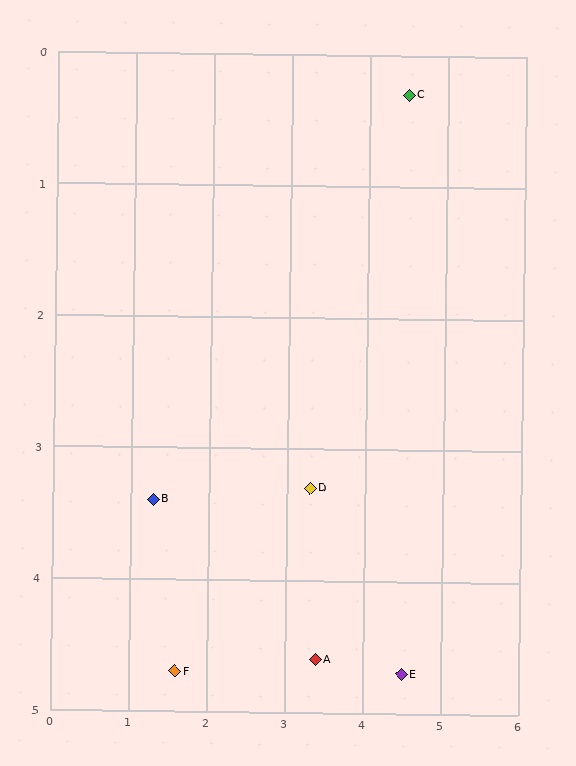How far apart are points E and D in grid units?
Points E and D are about 1.8 grid units apart.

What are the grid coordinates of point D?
Point D is at approximately (3.3, 3.3).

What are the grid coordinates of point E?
Point E is at approximately (4.5, 4.7).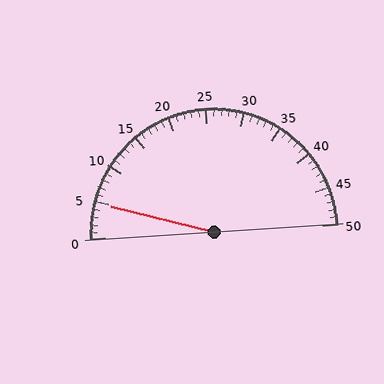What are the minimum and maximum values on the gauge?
The gauge ranges from 0 to 50.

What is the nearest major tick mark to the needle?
The nearest major tick mark is 5.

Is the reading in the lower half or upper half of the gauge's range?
The reading is in the lower half of the range (0 to 50).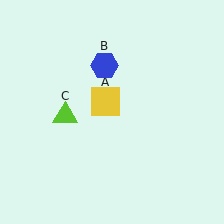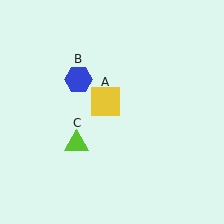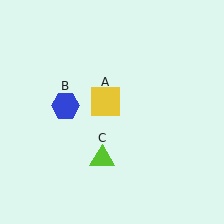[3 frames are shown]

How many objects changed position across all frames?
2 objects changed position: blue hexagon (object B), lime triangle (object C).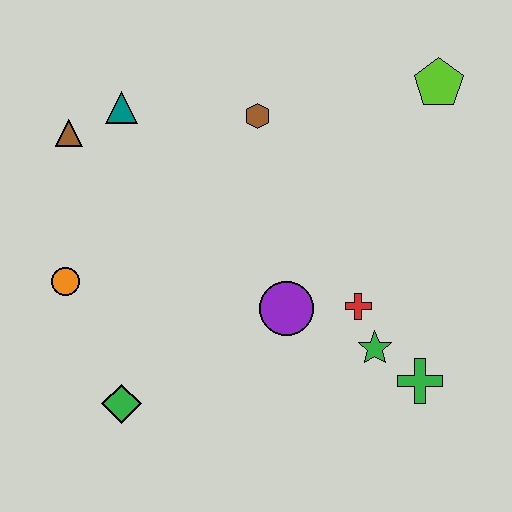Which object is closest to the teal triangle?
The brown triangle is closest to the teal triangle.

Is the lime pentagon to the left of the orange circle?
No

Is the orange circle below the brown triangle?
Yes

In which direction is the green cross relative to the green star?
The green cross is to the right of the green star.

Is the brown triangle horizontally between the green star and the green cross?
No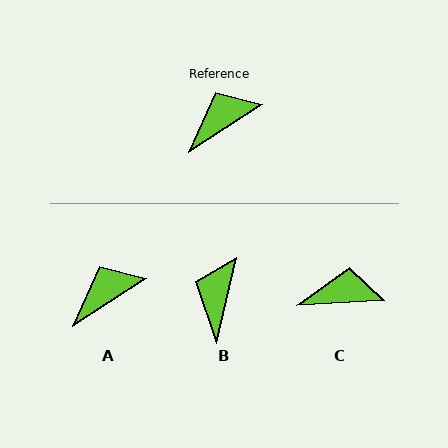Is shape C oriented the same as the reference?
No, it is off by about 30 degrees.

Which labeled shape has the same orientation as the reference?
A.